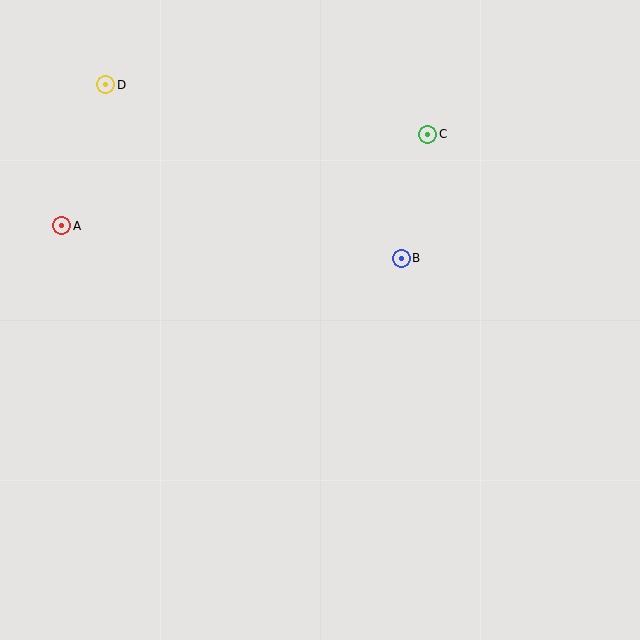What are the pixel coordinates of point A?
Point A is at (62, 226).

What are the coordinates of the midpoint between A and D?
The midpoint between A and D is at (84, 155).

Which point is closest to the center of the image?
Point B at (401, 258) is closest to the center.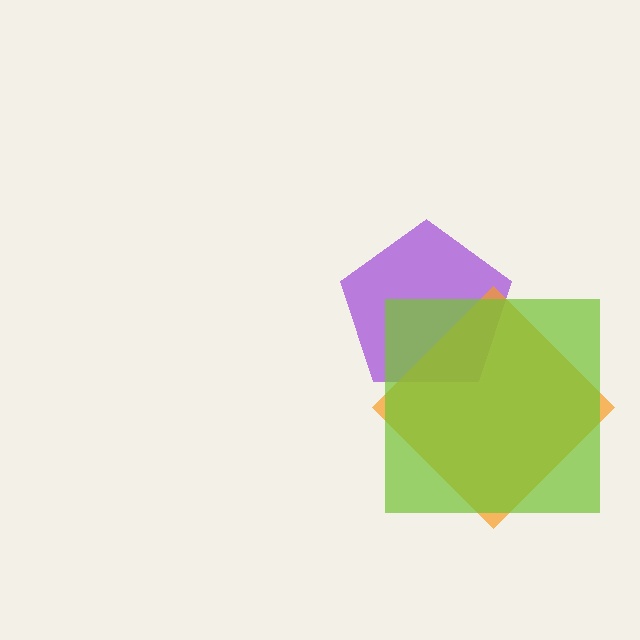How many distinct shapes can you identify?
There are 3 distinct shapes: a purple pentagon, an orange diamond, a lime square.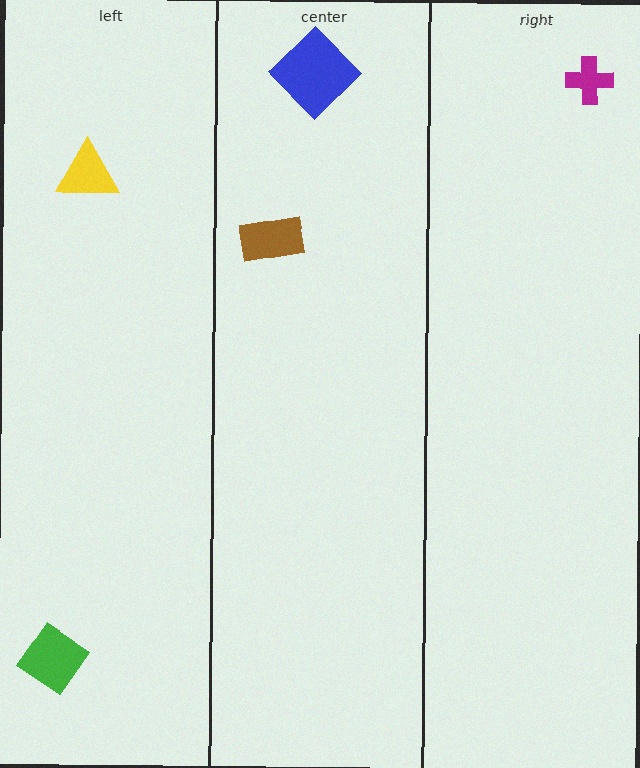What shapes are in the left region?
The green diamond, the yellow triangle.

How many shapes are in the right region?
1.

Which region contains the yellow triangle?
The left region.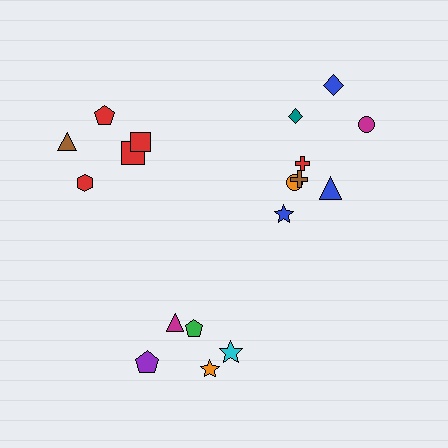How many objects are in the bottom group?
There are 5 objects.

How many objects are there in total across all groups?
There are 18 objects.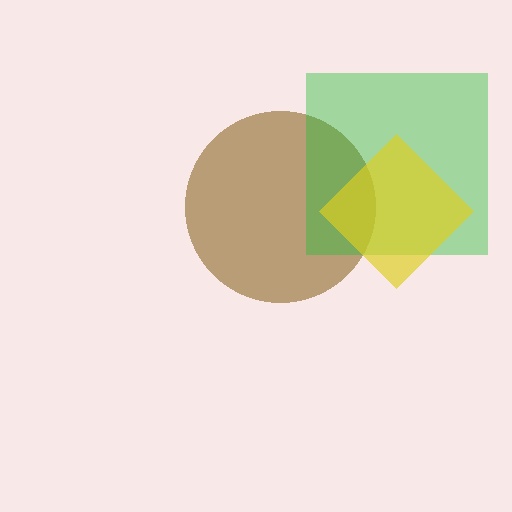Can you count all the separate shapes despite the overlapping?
Yes, there are 3 separate shapes.